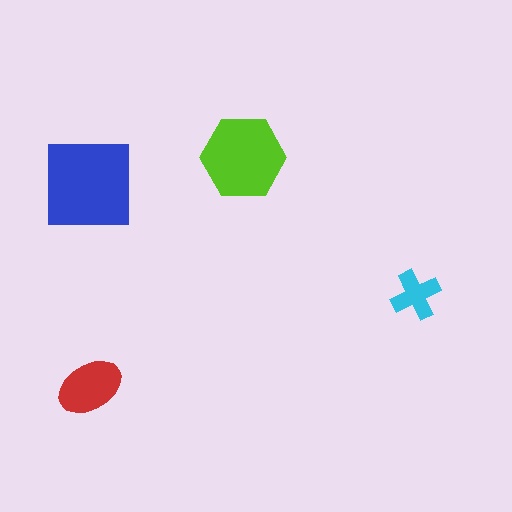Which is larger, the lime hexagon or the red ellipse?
The lime hexagon.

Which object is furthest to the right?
The cyan cross is rightmost.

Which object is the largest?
The blue square.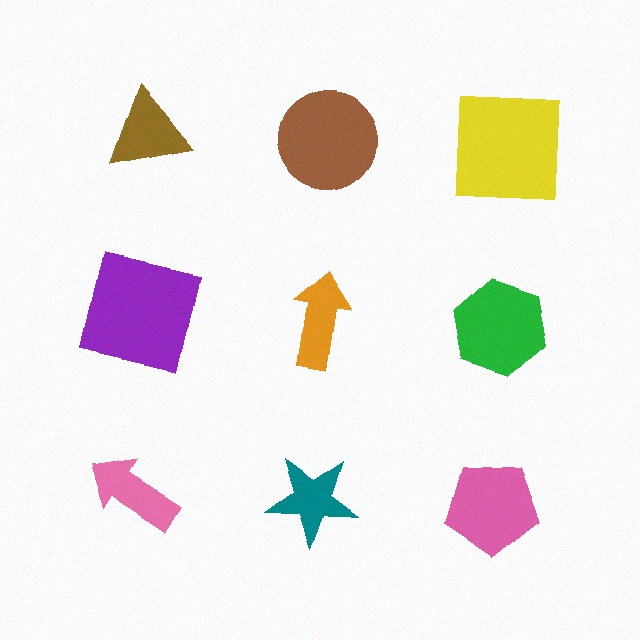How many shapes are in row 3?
3 shapes.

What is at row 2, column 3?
A green hexagon.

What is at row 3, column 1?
A pink arrow.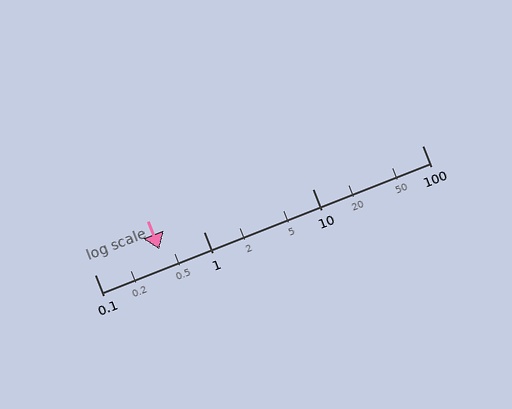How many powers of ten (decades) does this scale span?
The scale spans 3 decades, from 0.1 to 100.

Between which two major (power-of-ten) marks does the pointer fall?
The pointer is between 0.1 and 1.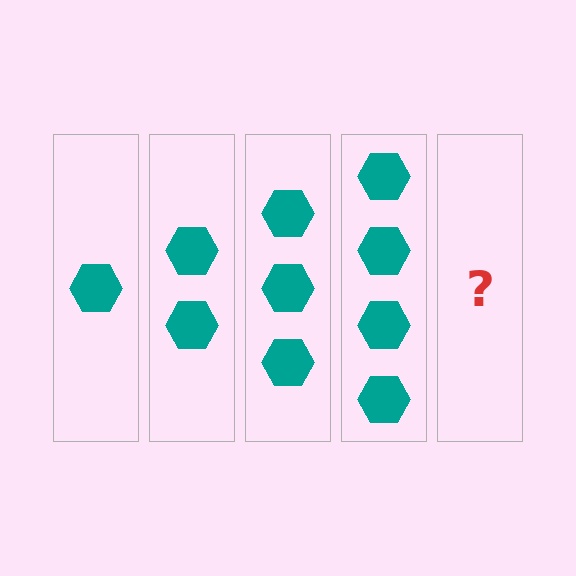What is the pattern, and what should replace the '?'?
The pattern is that each step adds one more hexagon. The '?' should be 5 hexagons.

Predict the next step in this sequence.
The next step is 5 hexagons.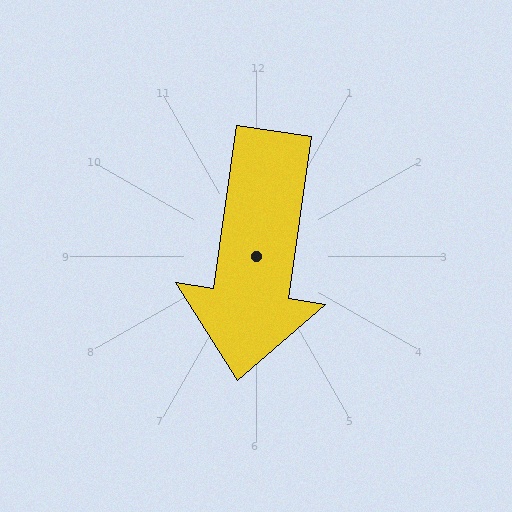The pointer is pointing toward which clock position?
Roughly 6 o'clock.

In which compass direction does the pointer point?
South.